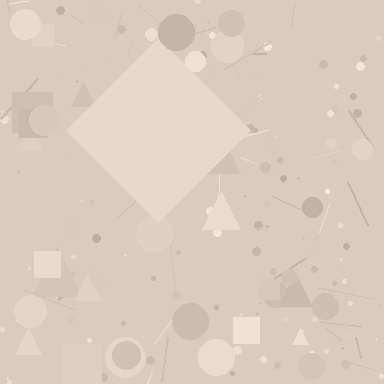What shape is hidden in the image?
A diamond is hidden in the image.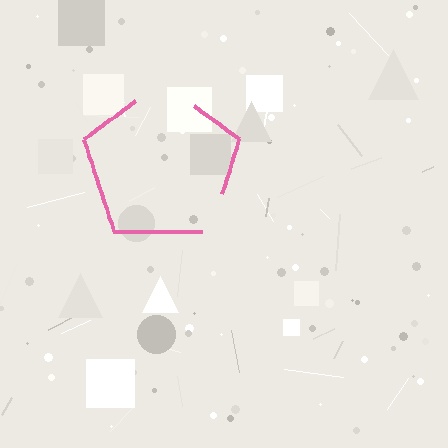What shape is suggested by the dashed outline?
The dashed outline suggests a pentagon.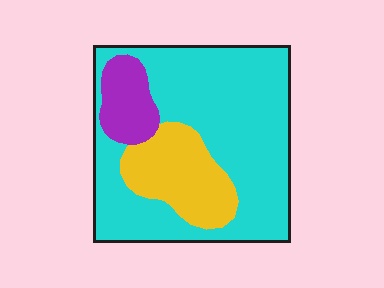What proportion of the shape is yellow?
Yellow covers about 20% of the shape.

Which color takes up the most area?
Cyan, at roughly 70%.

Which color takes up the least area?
Purple, at roughly 10%.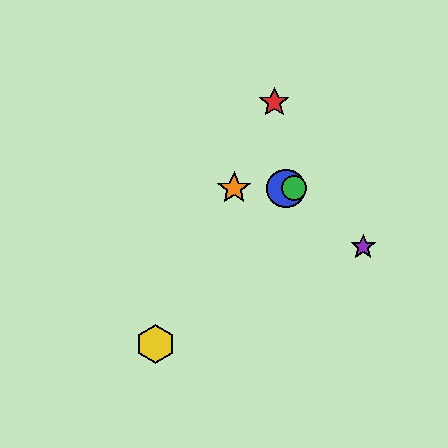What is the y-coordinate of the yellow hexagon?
The yellow hexagon is at y≈344.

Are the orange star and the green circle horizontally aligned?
Yes, both are at y≈188.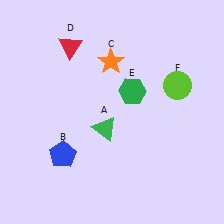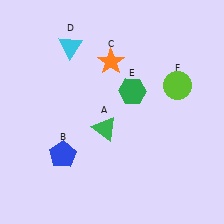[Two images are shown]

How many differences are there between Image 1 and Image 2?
There is 1 difference between the two images.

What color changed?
The triangle (D) changed from red in Image 1 to cyan in Image 2.